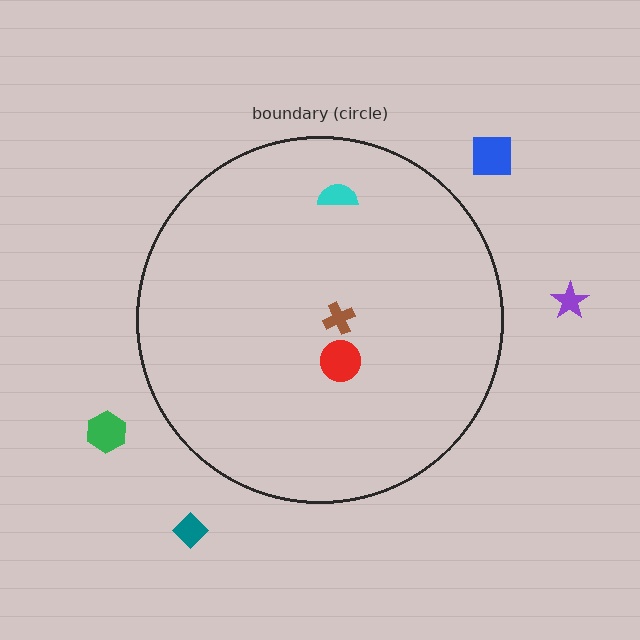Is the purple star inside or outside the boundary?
Outside.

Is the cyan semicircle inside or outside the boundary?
Inside.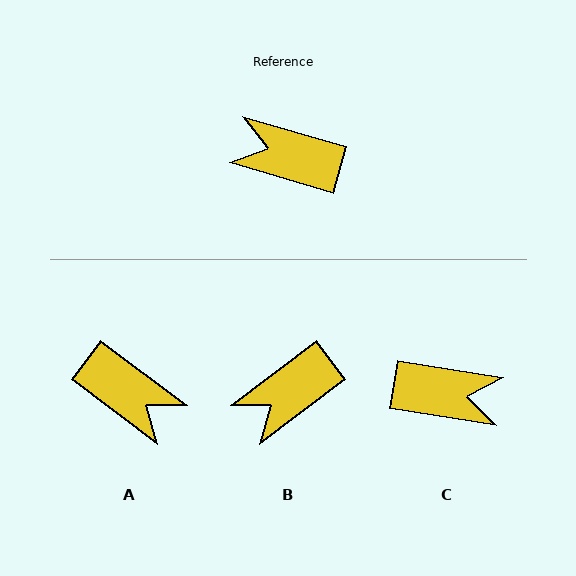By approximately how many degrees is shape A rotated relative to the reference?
Approximately 159 degrees counter-clockwise.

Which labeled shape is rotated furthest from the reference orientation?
C, about 173 degrees away.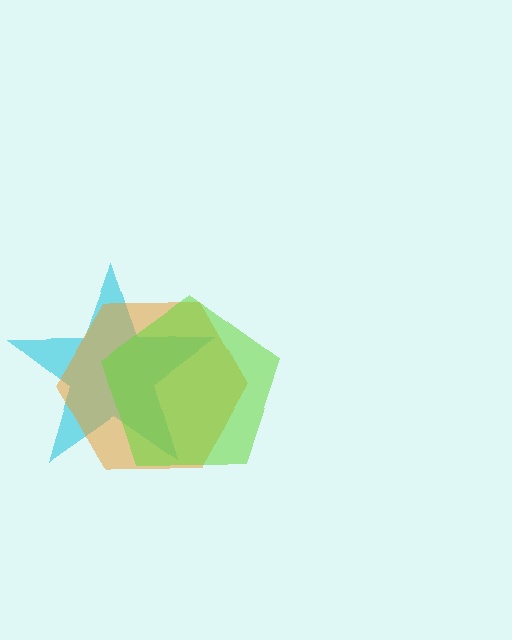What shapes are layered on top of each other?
The layered shapes are: a cyan star, an orange hexagon, a lime pentagon.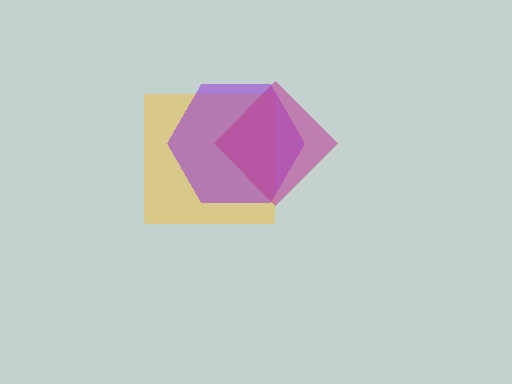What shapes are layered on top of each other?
The layered shapes are: a yellow square, a purple hexagon, a magenta diamond.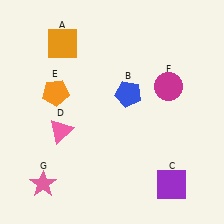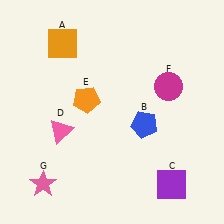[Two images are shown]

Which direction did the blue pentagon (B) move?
The blue pentagon (B) moved down.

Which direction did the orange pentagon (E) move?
The orange pentagon (E) moved right.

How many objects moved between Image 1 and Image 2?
2 objects moved between the two images.